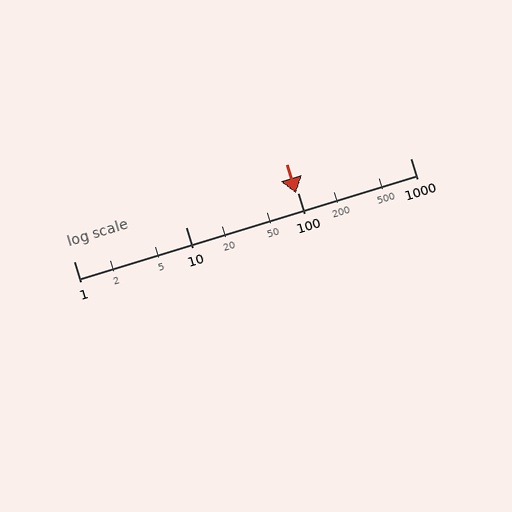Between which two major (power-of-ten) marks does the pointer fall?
The pointer is between 10 and 100.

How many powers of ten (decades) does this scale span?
The scale spans 3 decades, from 1 to 1000.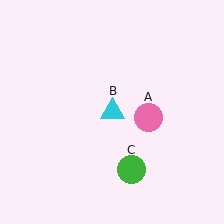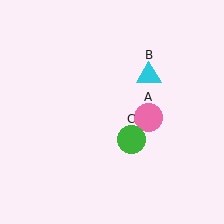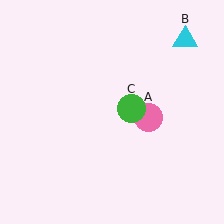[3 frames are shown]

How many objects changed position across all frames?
2 objects changed position: cyan triangle (object B), green circle (object C).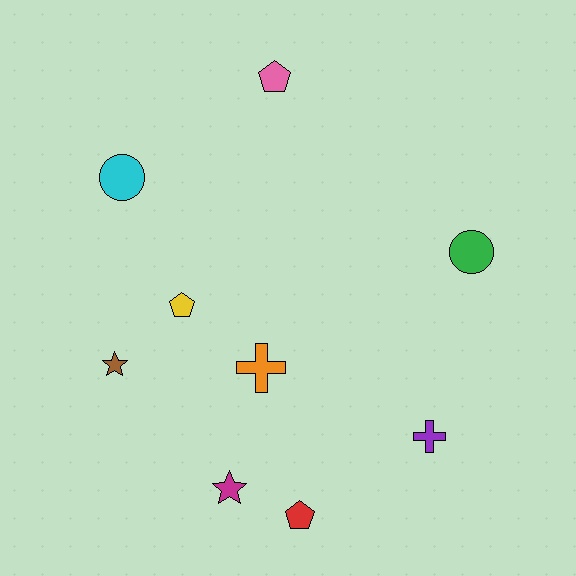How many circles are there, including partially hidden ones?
There are 2 circles.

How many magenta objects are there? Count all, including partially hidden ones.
There is 1 magenta object.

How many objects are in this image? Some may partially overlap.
There are 9 objects.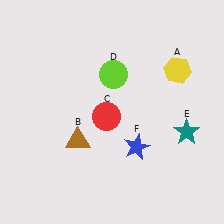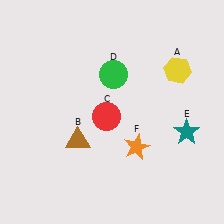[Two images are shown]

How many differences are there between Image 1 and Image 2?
There are 2 differences between the two images.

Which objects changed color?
D changed from lime to green. F changed from blue to orange.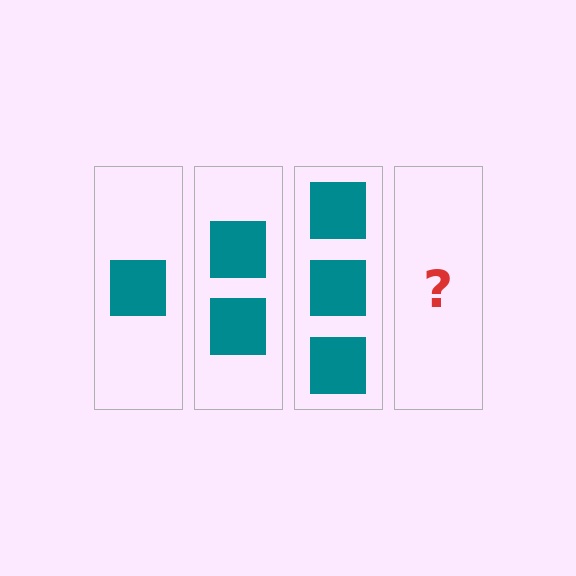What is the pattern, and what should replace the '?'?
The pattern is that each step adds one more square. The '?' should be 4 squares.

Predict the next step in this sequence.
The next step is 4 squares.